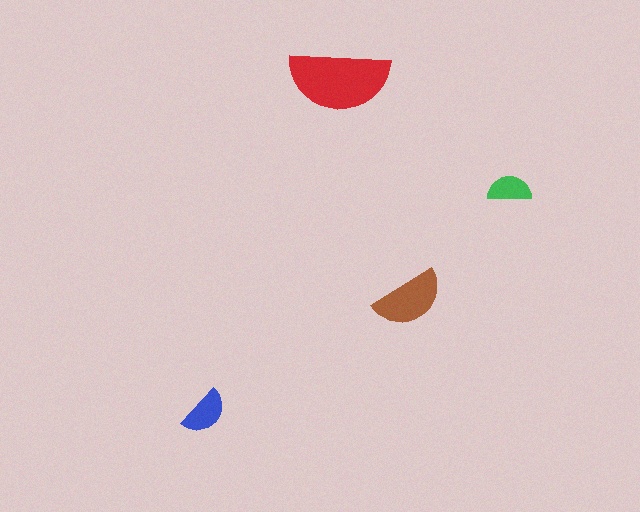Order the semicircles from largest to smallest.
the red one, the brown one, the blue one, the green one.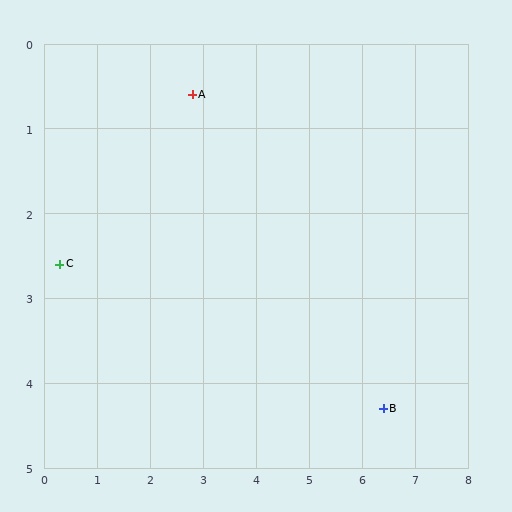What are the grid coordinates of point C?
Point C is at approximately (0.3, 2.6).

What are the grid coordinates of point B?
Point B is at approximately (6.4, 4.3).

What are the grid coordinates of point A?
Point A is at approximately (2.8, 0.6).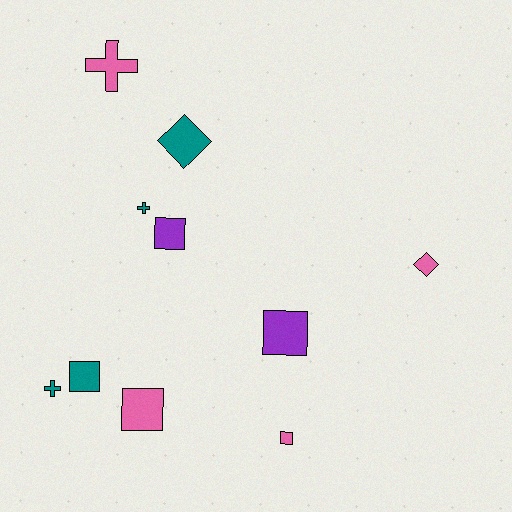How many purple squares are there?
There are 2 purple squares.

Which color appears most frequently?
Pink, with 4 objects.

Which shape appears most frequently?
Square, with 5 objects.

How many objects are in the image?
There are 10 objects.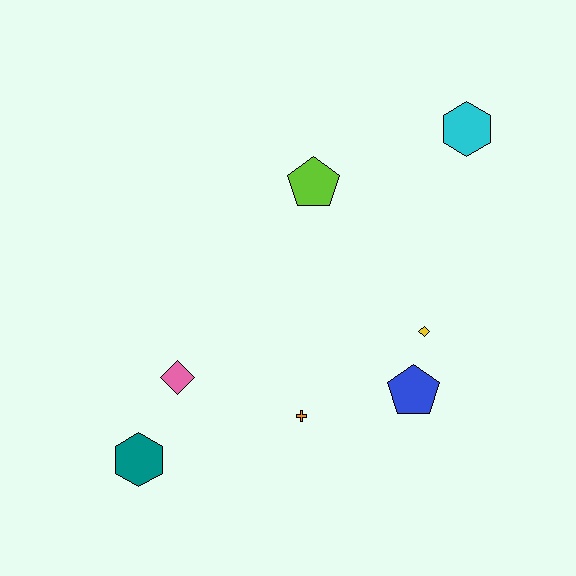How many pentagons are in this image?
There are 2 pentagons.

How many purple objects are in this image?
There are no purple objects.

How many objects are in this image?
There are 7 objects.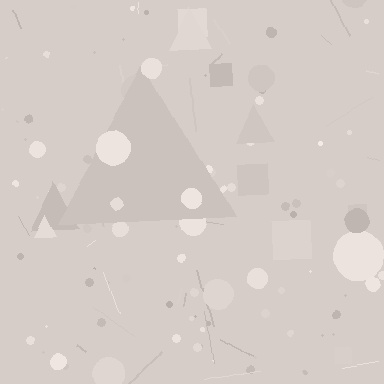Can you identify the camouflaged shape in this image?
The camouflaged shape is a triangle.